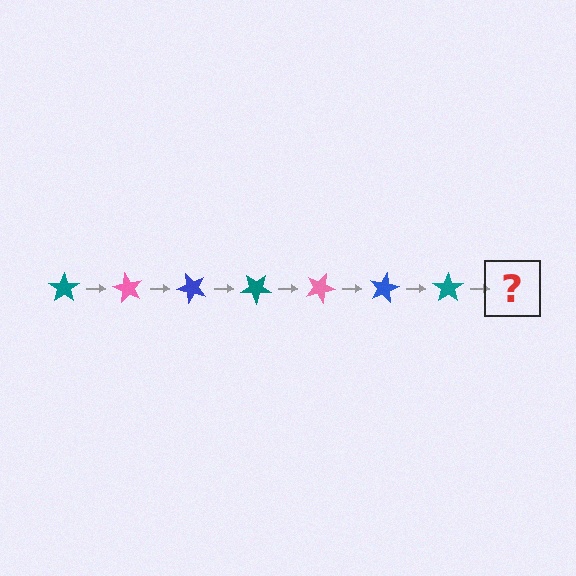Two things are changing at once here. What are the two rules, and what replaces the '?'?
The two rules are that it rotates 60 degrees each step and the color cycles through teal, pink, and blue. The '?' should be a pink star, rotated 420 degrees from the start.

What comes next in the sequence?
The next element should be a pink star, rotated 420 degrees from the start.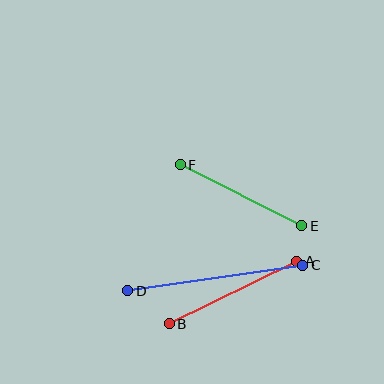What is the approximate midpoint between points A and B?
The midpoint is at approximately (233, 293) pixels.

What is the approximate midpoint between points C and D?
The midpoint is at approximately (215, 278) pixels.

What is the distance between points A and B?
The distance is approximately 142 pixels.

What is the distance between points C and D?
The distance is approximately 177 pixels.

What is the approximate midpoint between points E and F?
The midpoint is at approximately (241, 195) pixels.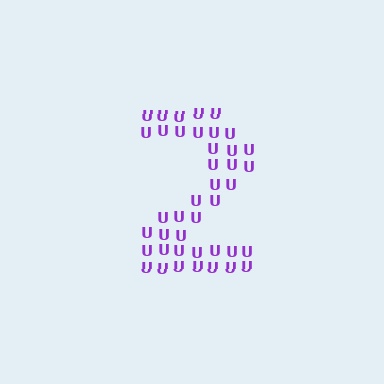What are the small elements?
The small elements are letter U's.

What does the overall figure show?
The overall figure shows the digit 2.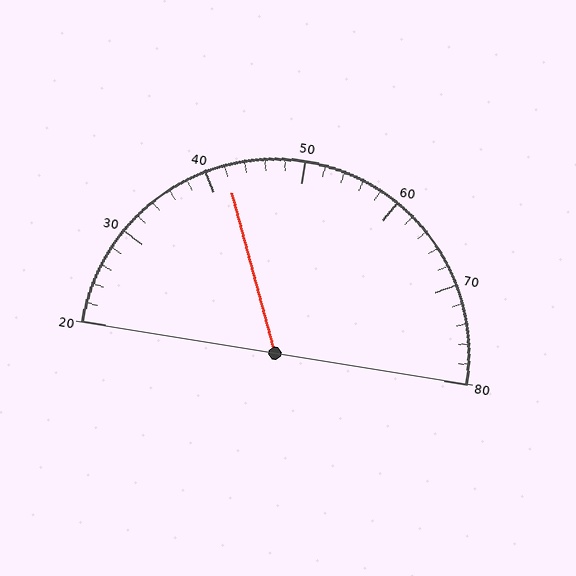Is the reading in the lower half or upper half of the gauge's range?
The reading is in the lower half of the range (20 to 80).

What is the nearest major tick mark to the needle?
The nearest major tick mark is 40.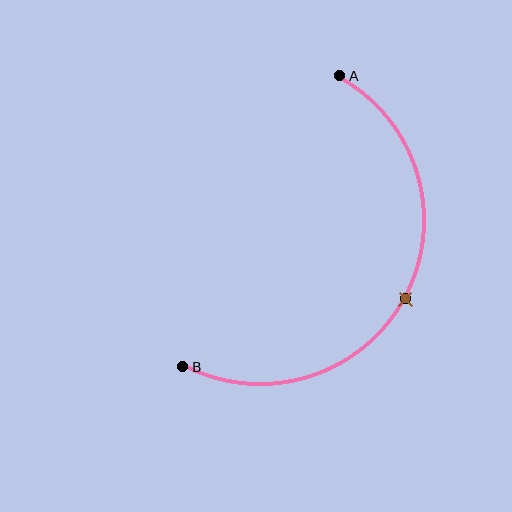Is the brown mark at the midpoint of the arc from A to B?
Yes. The brown mark lies on the arc at equal arc-length from both A and B — it is the arc midpoint.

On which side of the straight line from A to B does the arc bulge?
The arc bulges to the right of the straight line connecting A and B.